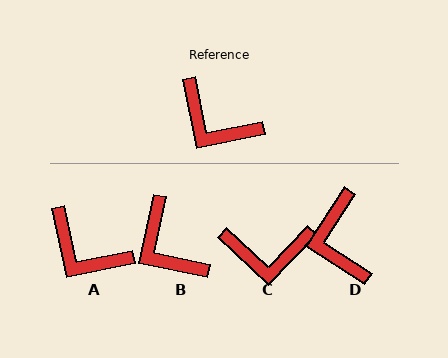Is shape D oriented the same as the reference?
No, it is off by about 45 degrees.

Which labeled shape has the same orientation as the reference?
A.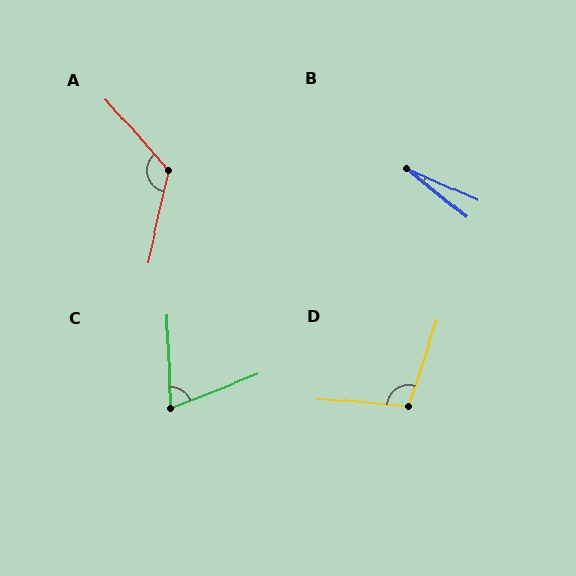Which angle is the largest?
A, at approximately 126 degrees.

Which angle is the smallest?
B, at approximately 15 degrees.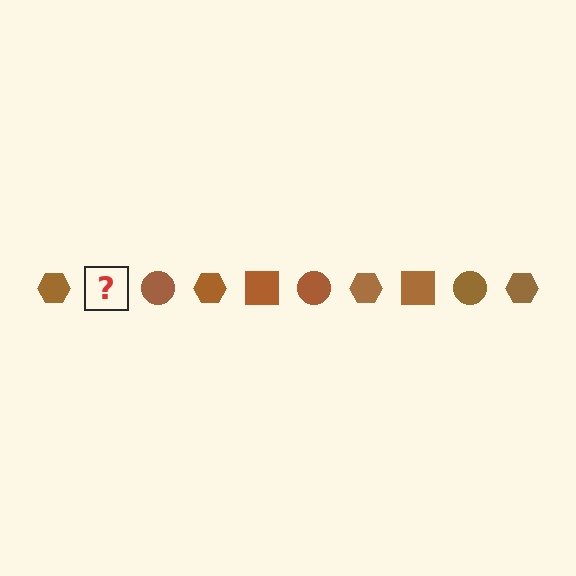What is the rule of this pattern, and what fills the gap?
The rule is that the pattern cycles through hexagon, square, circle shapes in brown. The gap should be filled with a brown square.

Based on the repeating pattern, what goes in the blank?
The blank should be a brown square.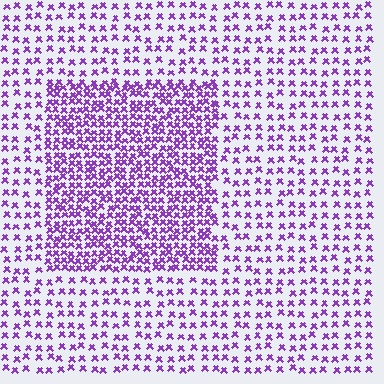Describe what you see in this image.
The image contains small purple elements arranged at two different densities. A rectangle-shaped region is visible where the elements are more densely packed than the surrounding area.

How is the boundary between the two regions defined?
The boundary is defined by a change in element density (approximately 2.1x ratio). All elements are the same color, size, and shape.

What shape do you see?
I see a rectangle.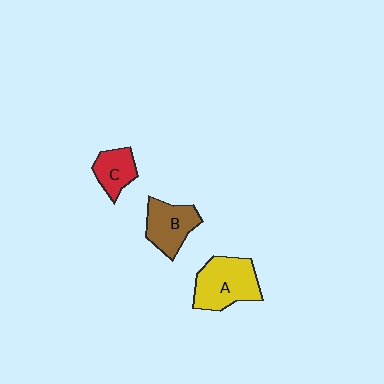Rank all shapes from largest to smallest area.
From largest to smallest: A (yellow), B (brown), C (red).